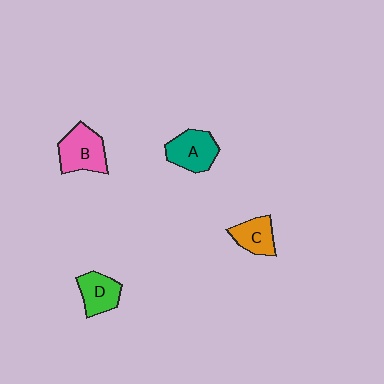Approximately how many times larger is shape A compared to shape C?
Approximately 1.3 times.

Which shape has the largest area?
Shape B (pink).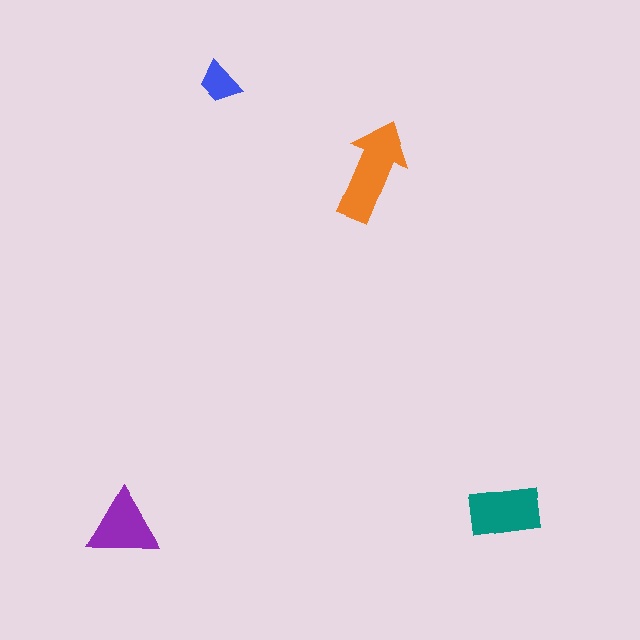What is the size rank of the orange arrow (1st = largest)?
1st.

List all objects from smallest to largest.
The blue trapezoid, the purple triangle, the teal rectangle, the orange arrow.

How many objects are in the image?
There are 4 objects in the image.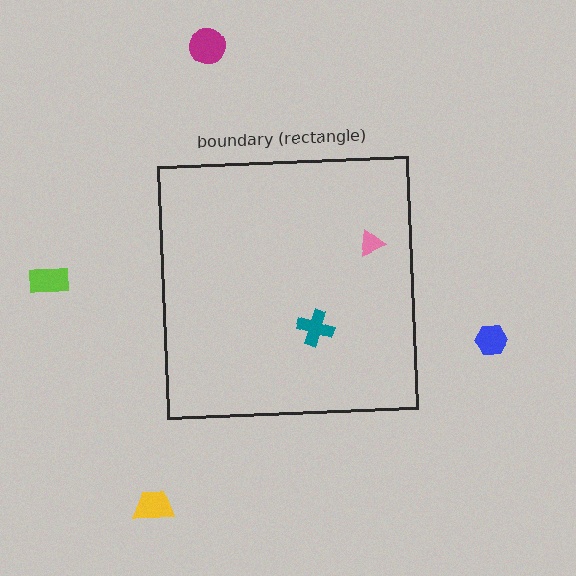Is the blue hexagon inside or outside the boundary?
Outside.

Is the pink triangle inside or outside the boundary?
Inside.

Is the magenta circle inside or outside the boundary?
Outside.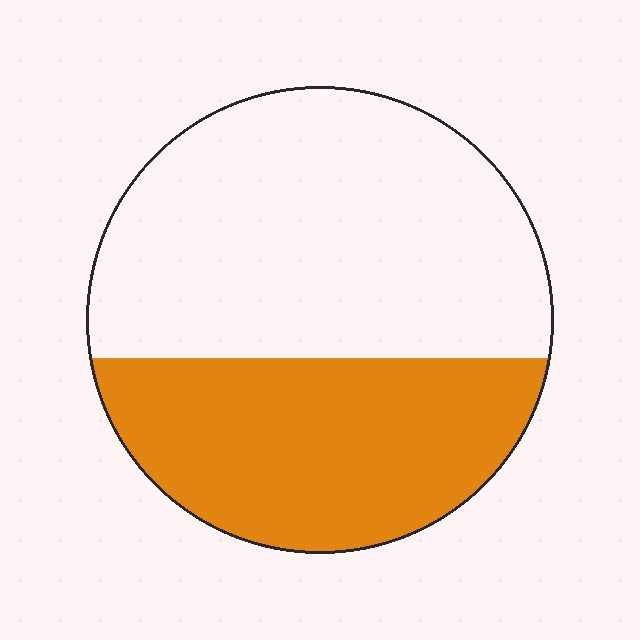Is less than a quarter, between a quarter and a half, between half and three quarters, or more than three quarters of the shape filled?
Between a quarter and a half.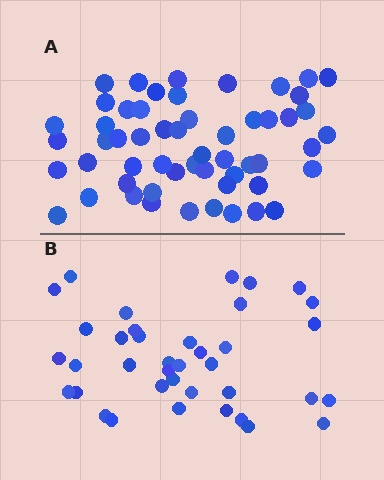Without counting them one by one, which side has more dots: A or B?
Region A (the top region) has more dots.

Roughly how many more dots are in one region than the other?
Region A has approximately 15 more dots than region B.